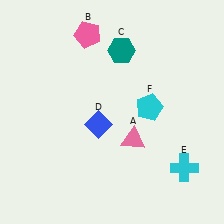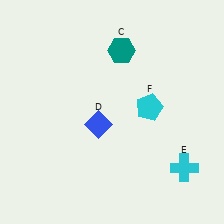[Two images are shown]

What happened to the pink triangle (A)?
The pink triangle (A) was removed in Image 2. It was in the bottom-right area of Image 1.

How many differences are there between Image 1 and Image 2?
There are 2 differences between the two images.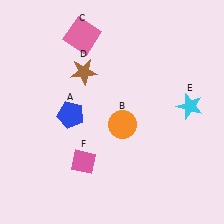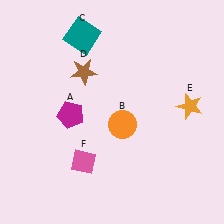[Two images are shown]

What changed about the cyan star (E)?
In Image 1, E is cyan. In Image 2, it changed to orange.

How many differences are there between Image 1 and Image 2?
There are 3 differences between the two images.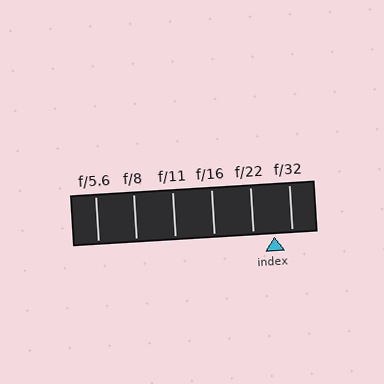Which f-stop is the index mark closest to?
The index mark is closest to f/32.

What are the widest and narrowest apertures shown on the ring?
The widest aperture shown is f/5.6 and the narrowest is f/32.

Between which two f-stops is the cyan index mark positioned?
The index mark is between f/22 and f/32.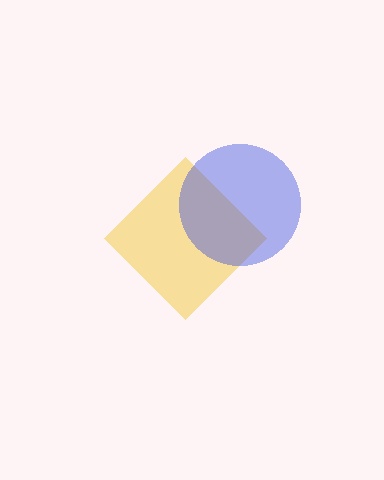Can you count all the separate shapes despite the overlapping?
Yes, there are 2 separate shapes.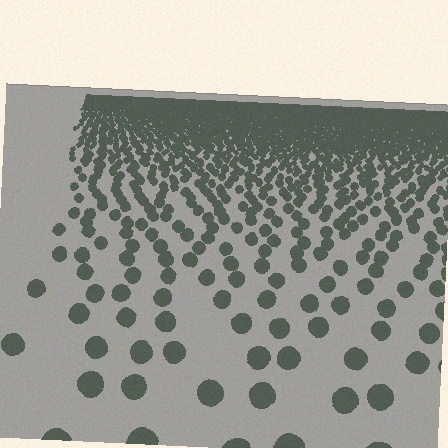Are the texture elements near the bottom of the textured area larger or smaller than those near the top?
Larger. Near the bottom, elements are closer to the viewer and appear at a bigger on-screen size.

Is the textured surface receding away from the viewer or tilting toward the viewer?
The surface is receding away from the viewer. Texture elements get smaller and denser toward the top.